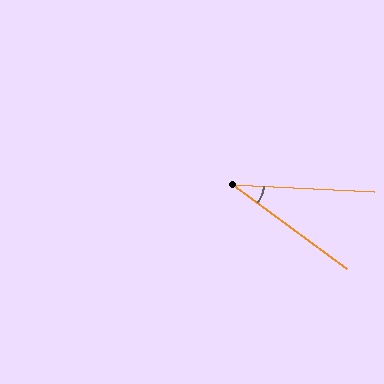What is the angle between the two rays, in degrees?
Approximately 34 degrees.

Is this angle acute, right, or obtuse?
It is acute.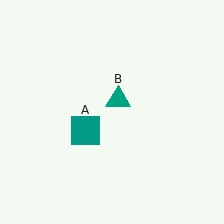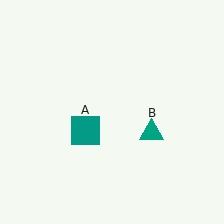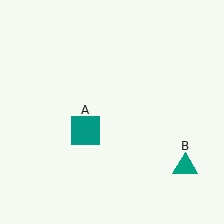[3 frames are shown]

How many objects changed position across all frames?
1 object changed position: teal triangle (object B).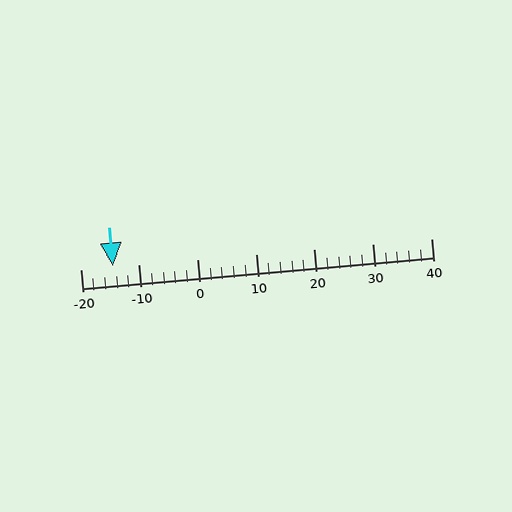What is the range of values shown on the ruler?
The ruler shows values from -20 to 40.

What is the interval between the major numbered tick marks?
The major tick marks are spaced 10 units apart.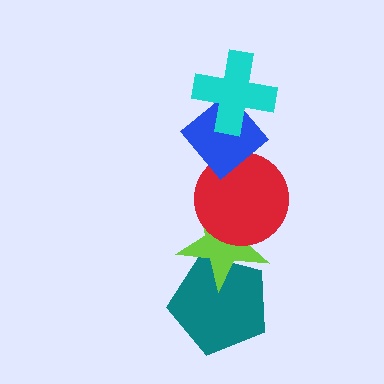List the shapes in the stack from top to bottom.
From top to bottom: the cyan cross, the blue diamond, the red circle, the lime star, the teal pentagon.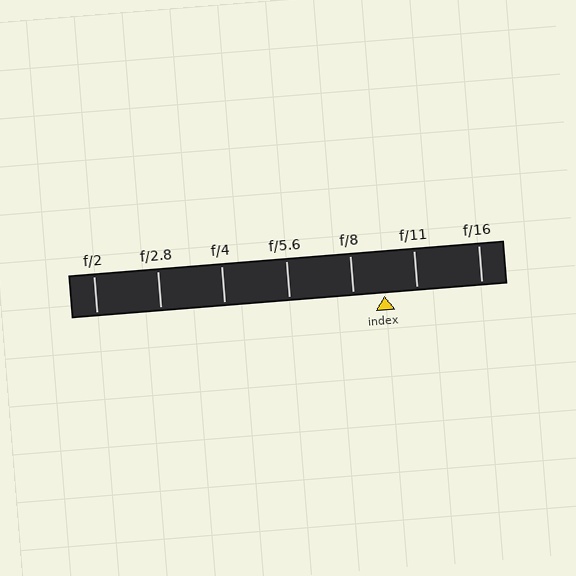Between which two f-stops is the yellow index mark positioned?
The index mark is between f/8 and f/11.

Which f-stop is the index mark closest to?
The index mark is closest to f/8.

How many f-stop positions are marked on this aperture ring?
There are 7 f-stop positions marked.